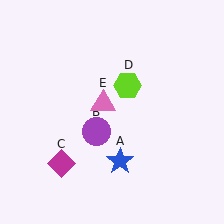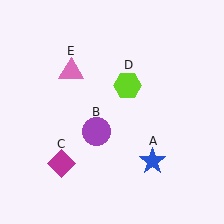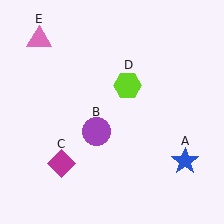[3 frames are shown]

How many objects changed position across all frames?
2 objects changed position: blue star (object A), pink triangle (object E).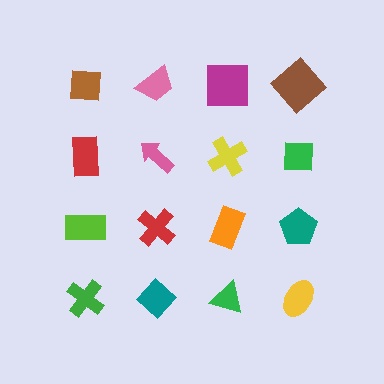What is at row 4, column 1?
A green cross.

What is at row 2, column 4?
A green square.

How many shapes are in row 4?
4 shapes.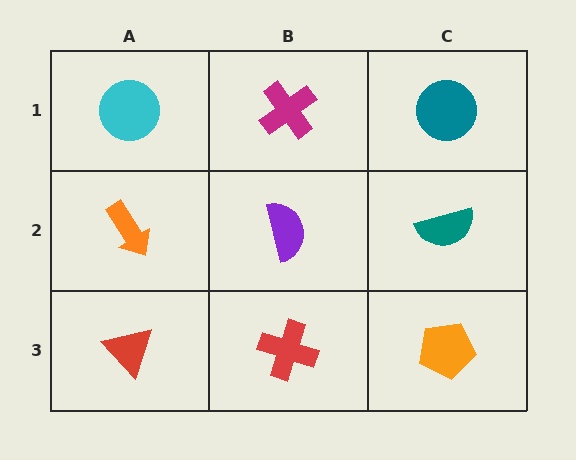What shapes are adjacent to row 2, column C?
A teal circle (row 1, column C), an orange pentagon (row 3, column C), a purple semicircle (row 2, column B).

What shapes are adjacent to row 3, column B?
A purple semicircle (row 2, column B), a red triangle (row 3, column A), an orange pentagon (row 3, column C).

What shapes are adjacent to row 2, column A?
A cyan circle (row 1, column A), a red triangle (row 3, column A), a purple semicircle (row 2, column B).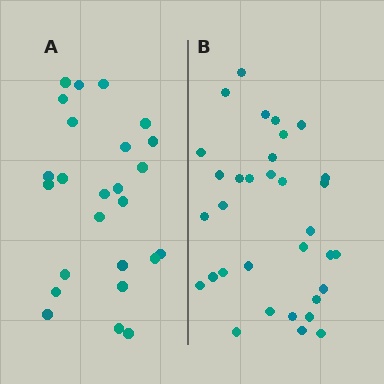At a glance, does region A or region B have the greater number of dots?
Region B (the right region) has more dots.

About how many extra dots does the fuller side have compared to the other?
Region B has roughly 8 or so more dots than region A.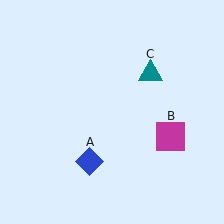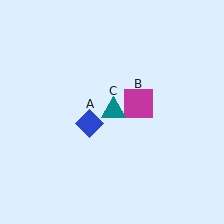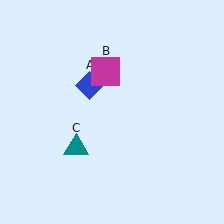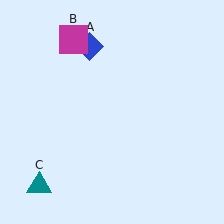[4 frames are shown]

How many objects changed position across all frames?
3 objects changed position: blue diamond (object A), magenta square (object B), teal triangle (object C).